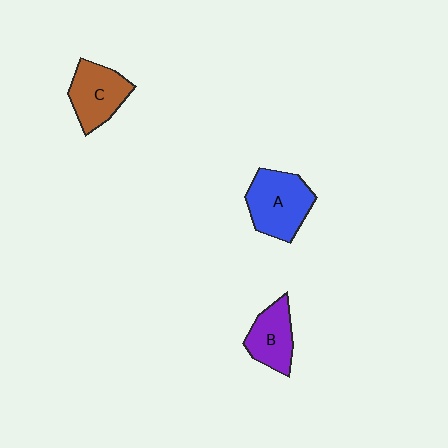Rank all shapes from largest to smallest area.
From largest to smallest: A (blue), C (brown), B (purple).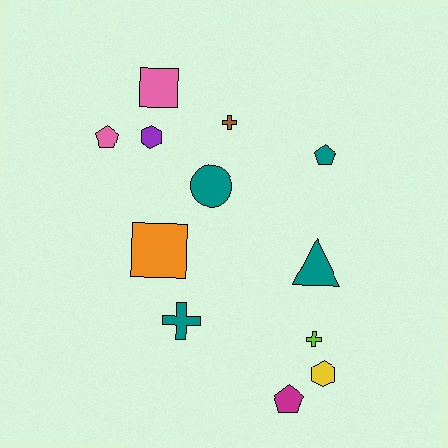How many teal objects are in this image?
There are 4 teal objects.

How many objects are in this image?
There are 12 objects.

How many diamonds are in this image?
There are no diamonds.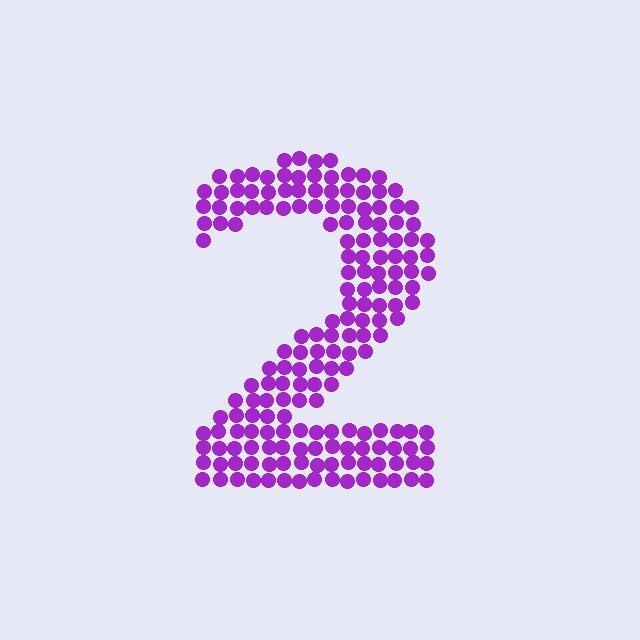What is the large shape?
The large shape is the digit 2.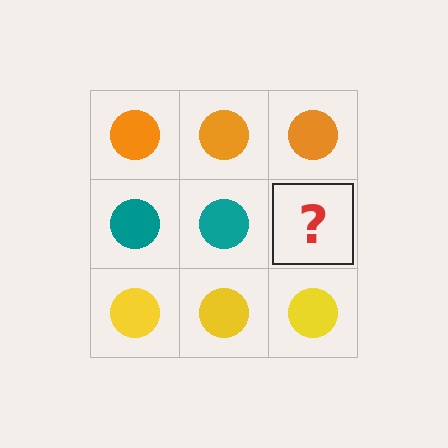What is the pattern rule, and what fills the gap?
The rule is that each row has a consistent color. The gap should be filled with a teal circle.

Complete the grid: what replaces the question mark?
The question mark should be replaced with a teal circle.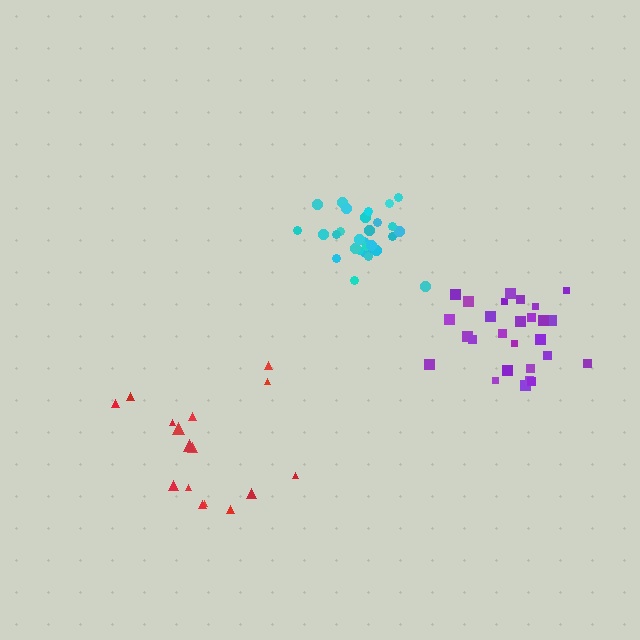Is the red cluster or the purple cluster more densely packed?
Purple.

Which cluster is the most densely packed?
Cyan.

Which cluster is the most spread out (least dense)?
Red.